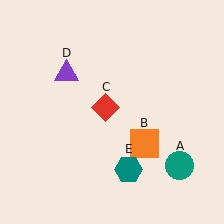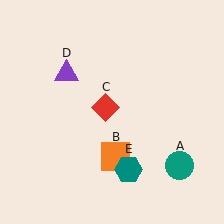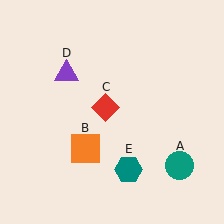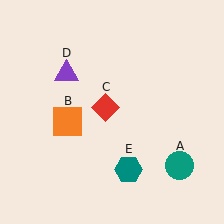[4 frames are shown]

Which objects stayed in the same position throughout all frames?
Teal circle (object A) and red diamond (object C) and purple triangle (object D) and teal hexagon (object E) remained stationary.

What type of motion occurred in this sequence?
The orange square (object B) rotated clockwise around the center of the scene.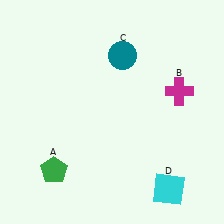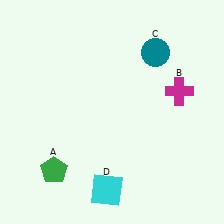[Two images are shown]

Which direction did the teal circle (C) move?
The teal circle (C) moved right.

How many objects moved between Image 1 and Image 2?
2 objects moved between the two images.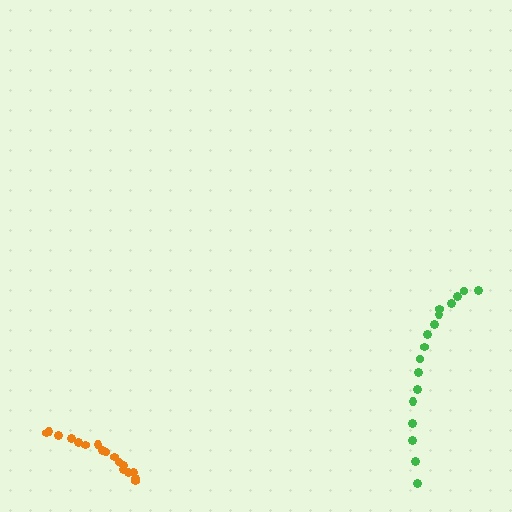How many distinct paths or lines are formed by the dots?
There are 2 distinct paths.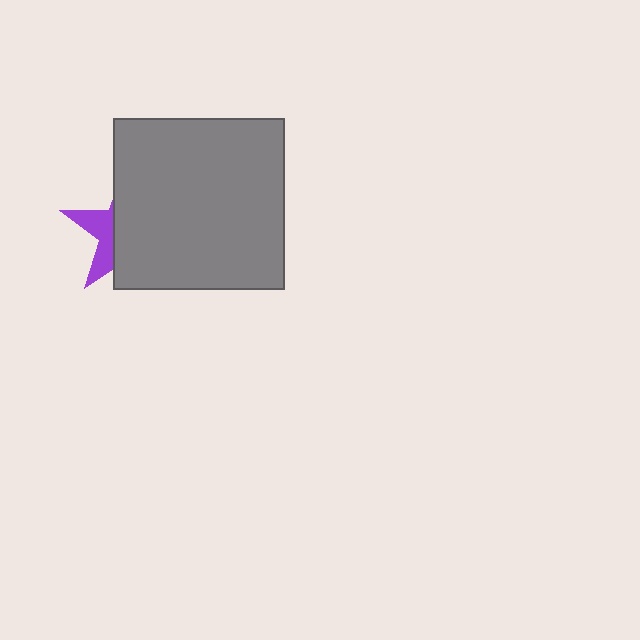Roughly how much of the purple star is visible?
A small part of it is visible (roughly 32%).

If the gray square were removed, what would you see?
You would see the complete purple star.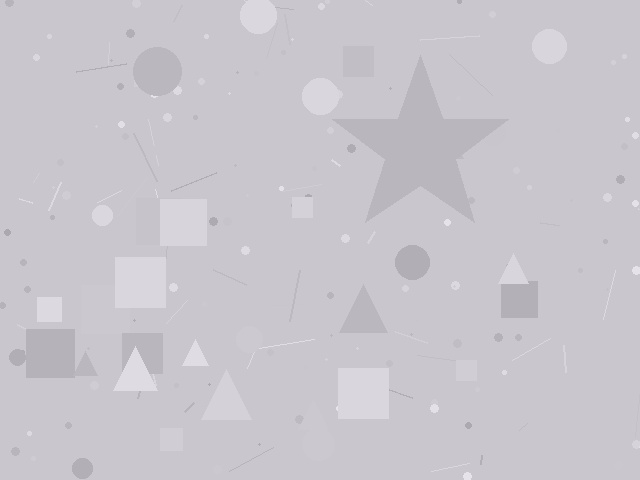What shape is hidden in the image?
A star is hidden in the image.